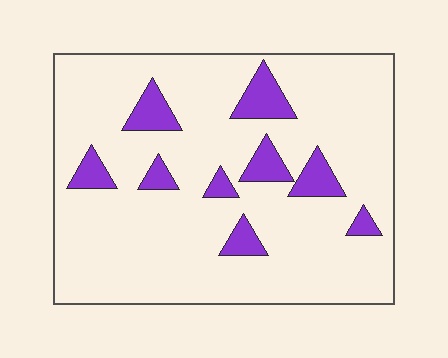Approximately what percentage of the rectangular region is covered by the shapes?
Approximately 15%.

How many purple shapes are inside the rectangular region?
9.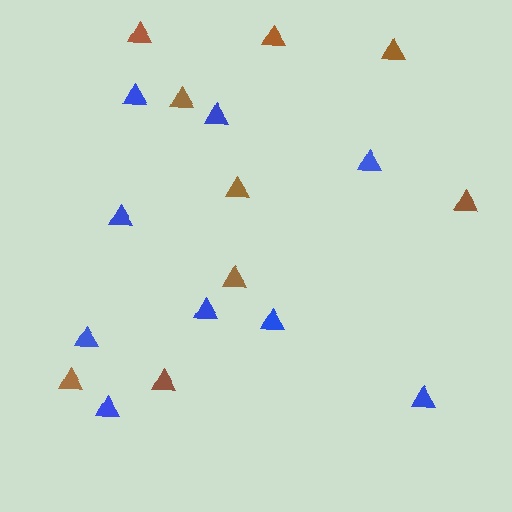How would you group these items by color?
There are 2 groups: one group of blue triangles (9) and one group of brown triangles (9).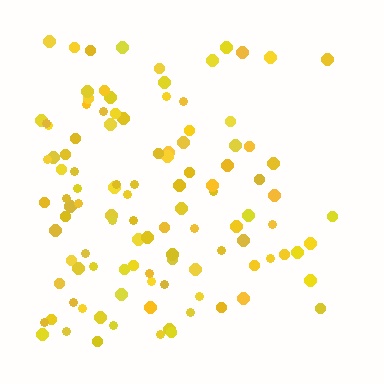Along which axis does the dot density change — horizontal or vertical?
Horizontal.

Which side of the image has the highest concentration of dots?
The left.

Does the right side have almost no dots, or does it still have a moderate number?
Still a moderate number, just noticeably fewer than the left.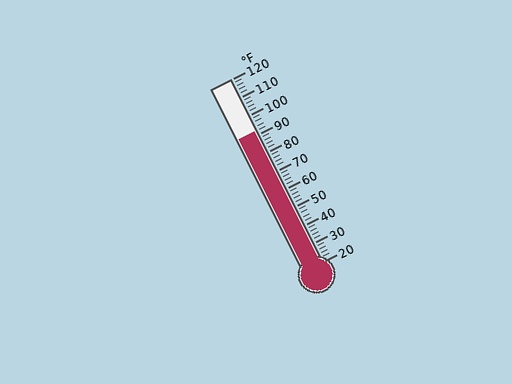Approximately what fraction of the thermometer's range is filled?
The thermometer is filled to approximately 70% of its range.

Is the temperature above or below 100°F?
The temperature is below 100°F.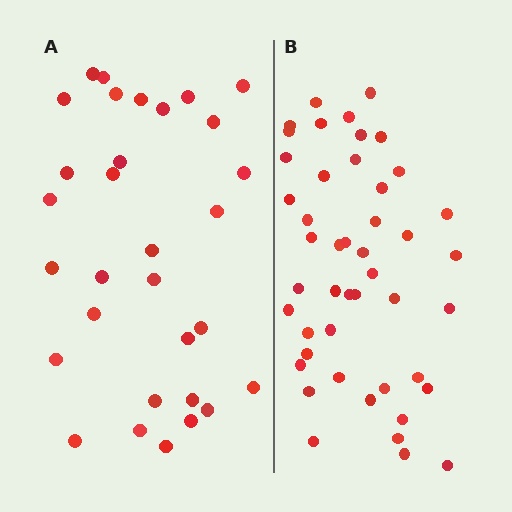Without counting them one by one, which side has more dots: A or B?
Region B (the right region) has more dots.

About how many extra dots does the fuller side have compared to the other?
Region B has approximately 15 more dots than region A.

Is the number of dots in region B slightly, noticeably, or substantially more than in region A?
Region B has substantially more. The ratio is roughly 1.5 to 1.